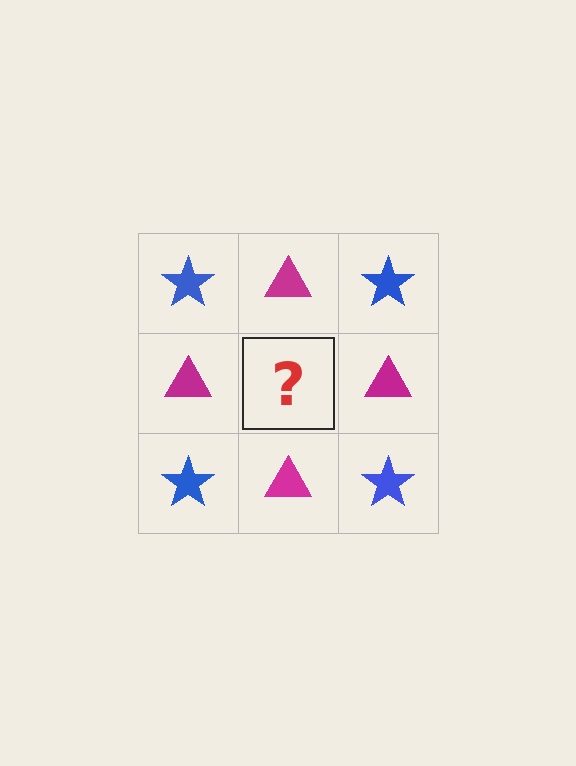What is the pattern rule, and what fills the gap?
The rule is that it alternates blue star and magenta triangle in a checkerboard pattern. The gap should be filled with a blue star.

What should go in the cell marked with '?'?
The missing cell should contain a blue star.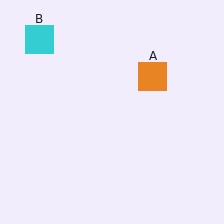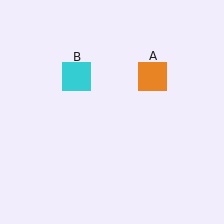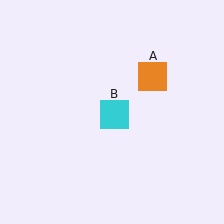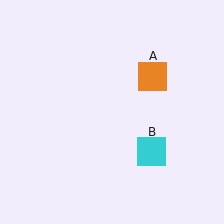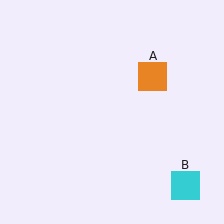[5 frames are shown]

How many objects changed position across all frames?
1 object changed position: cyan square (object B).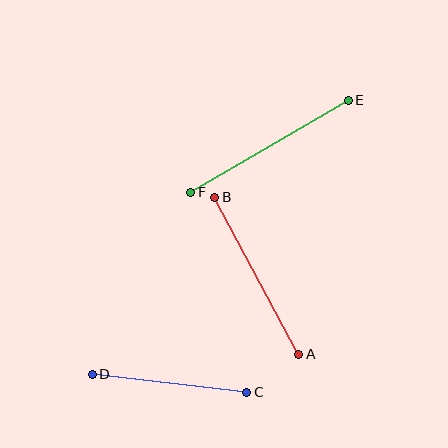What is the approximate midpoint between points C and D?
The midpoint is at approximately (169, 383) pixels.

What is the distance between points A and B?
The distance is approximately 178 pixels.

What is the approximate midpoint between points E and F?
The midpoint is at approximately (270, 146) pixels.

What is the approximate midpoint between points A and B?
The midpoint is at approximately (257, 276) pixels.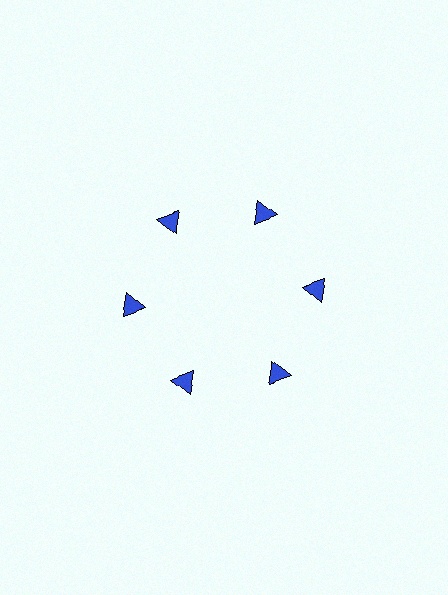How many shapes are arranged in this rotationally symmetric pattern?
There are 6 shapes, arranged in 6 groups of 1.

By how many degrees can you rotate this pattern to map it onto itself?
The pattern maps onto itself every 60 degrees of rotation.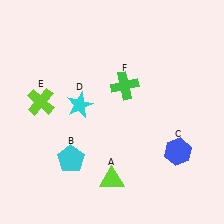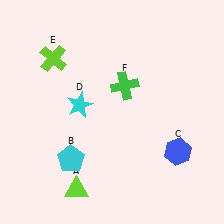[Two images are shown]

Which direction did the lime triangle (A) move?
The lime triangle (A) moved left.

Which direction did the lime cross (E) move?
The lime cross (E) moved up.